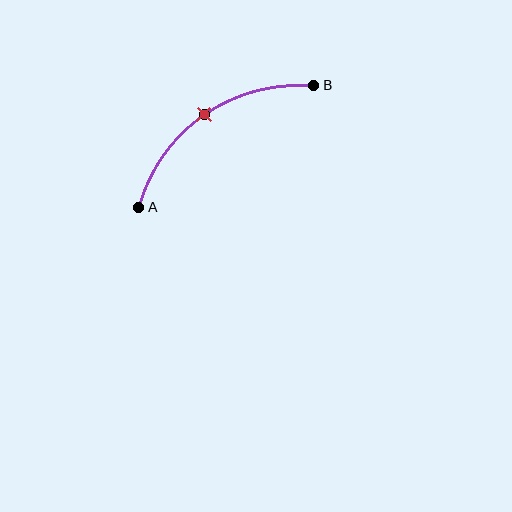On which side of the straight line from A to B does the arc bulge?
The arc bulges above and to the left of the straight line connecting A and B.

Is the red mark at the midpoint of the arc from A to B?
Yes. The red mark lies on the arc at equal arc-length from both A and B — it is the arc midpoint.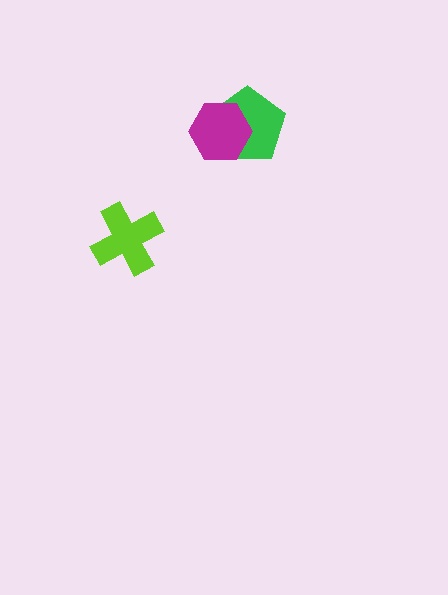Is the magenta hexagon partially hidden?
No, no other shape covers it.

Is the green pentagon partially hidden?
Yes, it is partially covered by another shape.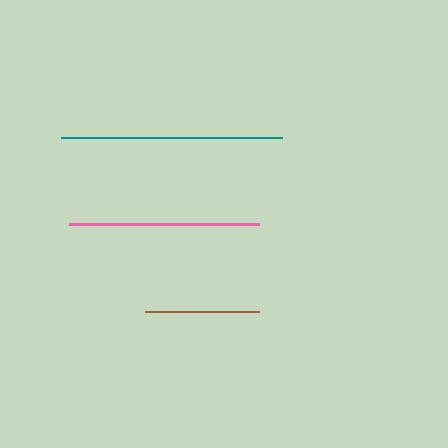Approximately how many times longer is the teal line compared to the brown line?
The teal line is approximately 1.9 times the length of the brown line.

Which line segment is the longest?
The teal line is the longest at approximately 221 pixels.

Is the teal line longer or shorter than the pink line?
The teal line is longer than the pink line.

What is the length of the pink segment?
The pink segment is approximately 190 pixels long.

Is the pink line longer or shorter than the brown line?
The pink line is longer than the brown line.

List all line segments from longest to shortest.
From longest to shortest: teal, pink, brown.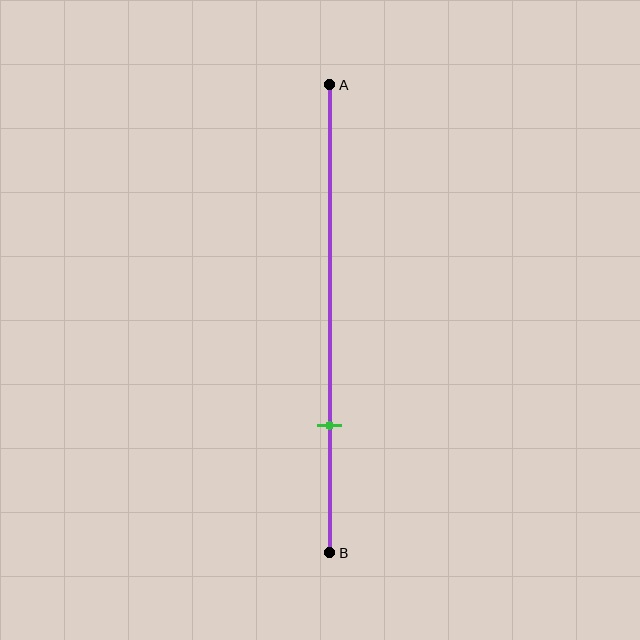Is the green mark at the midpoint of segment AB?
No, the mark is at about 75% from A, not at the 50% midpoint.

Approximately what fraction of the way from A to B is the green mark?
The green mark is approximately 75% of the way from A to B.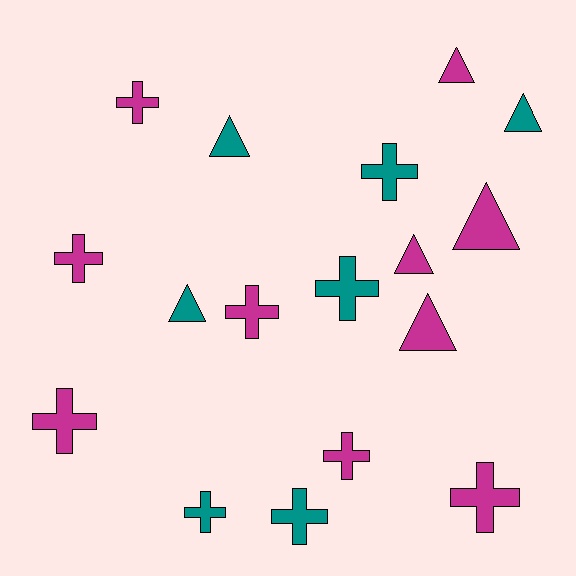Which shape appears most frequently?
Cross, with 10 objects.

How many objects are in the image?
There are 17 objects.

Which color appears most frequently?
Magenta, with 10 objects.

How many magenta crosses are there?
There are 6 magenta crosses.